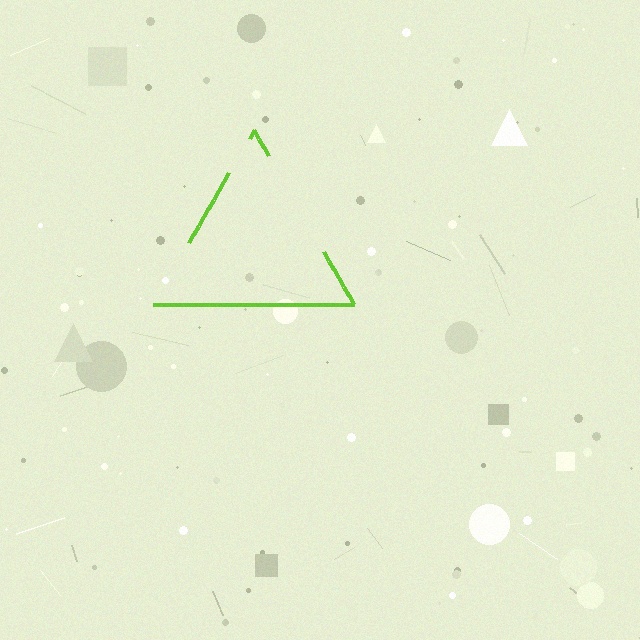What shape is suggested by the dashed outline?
The dashed outline suggests a triangle.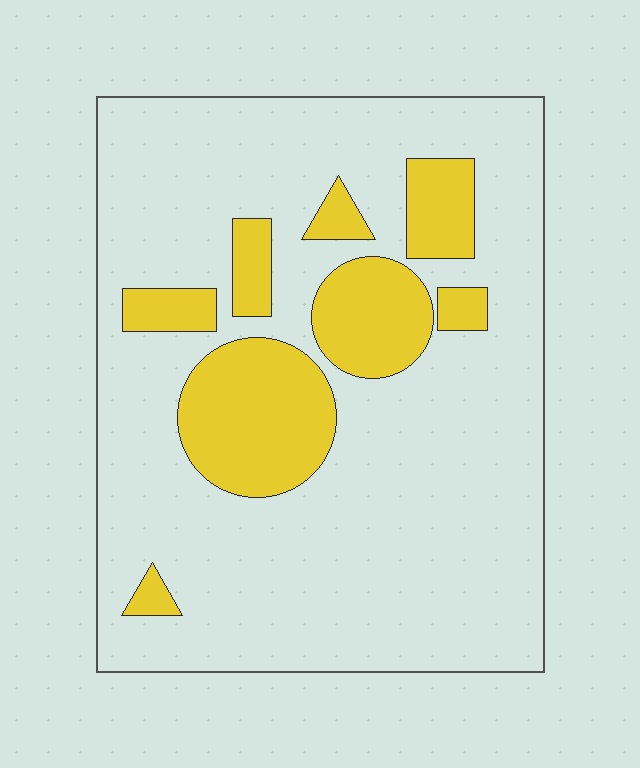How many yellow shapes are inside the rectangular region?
8.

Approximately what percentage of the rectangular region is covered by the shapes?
Approximately 20%.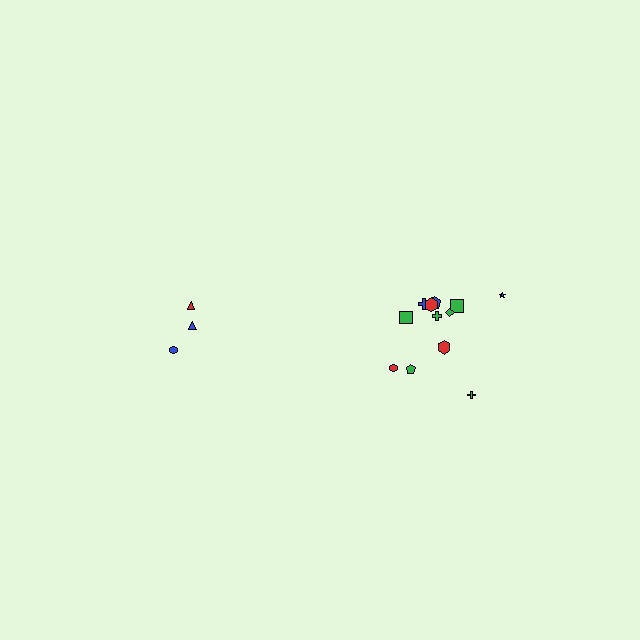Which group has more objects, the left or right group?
The right group.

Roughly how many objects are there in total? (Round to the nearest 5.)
Roughly 15 objects in total.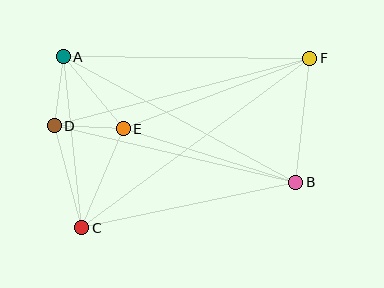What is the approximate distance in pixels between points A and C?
The distance between A and C is approximately 172 pixels.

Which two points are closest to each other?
Points D and E are closest to each other.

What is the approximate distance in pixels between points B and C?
The distance between B and C is approximately 219 pixels.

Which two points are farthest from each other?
Points C and F are farthest from each other.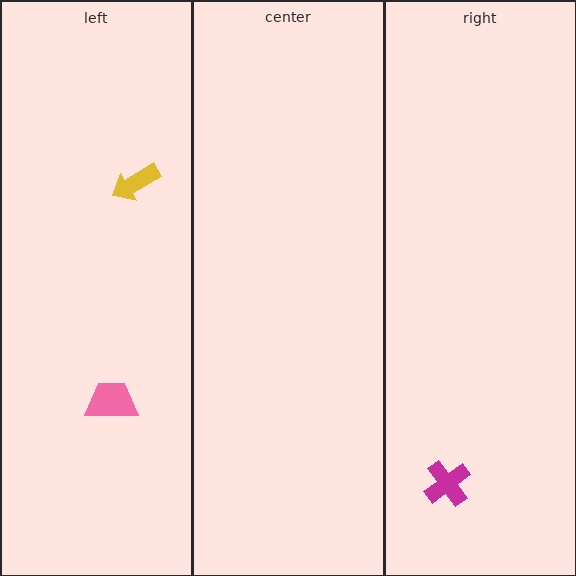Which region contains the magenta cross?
The right region.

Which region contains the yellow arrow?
The left region.